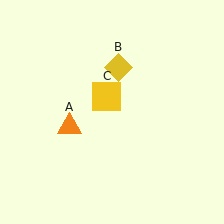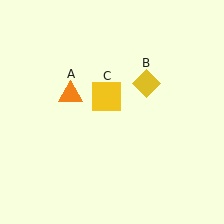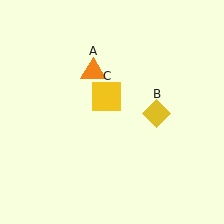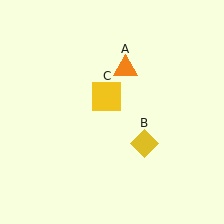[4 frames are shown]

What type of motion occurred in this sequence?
The orange triangle (object A), yellow diamond (object B) rotated clockwise around the center of the scene.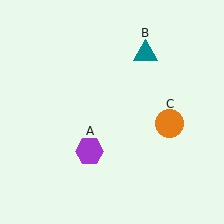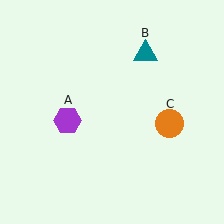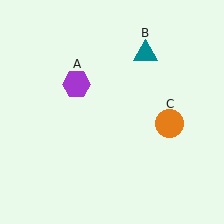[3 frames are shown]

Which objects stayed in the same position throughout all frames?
Teal triangle (object B) and orange circle (object C) remained stationary.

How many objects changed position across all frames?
1 object changed position: purple hexagon (object A).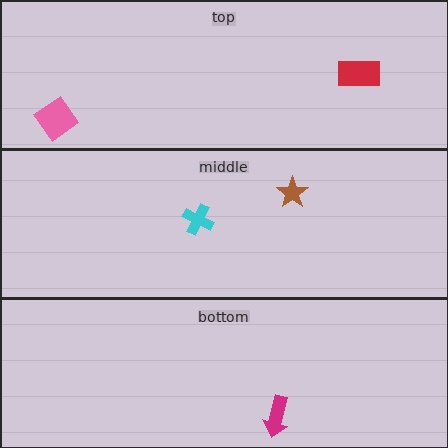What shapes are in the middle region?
The cyan cross, the brown star.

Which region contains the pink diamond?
The top region.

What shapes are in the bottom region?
The magenta arrow.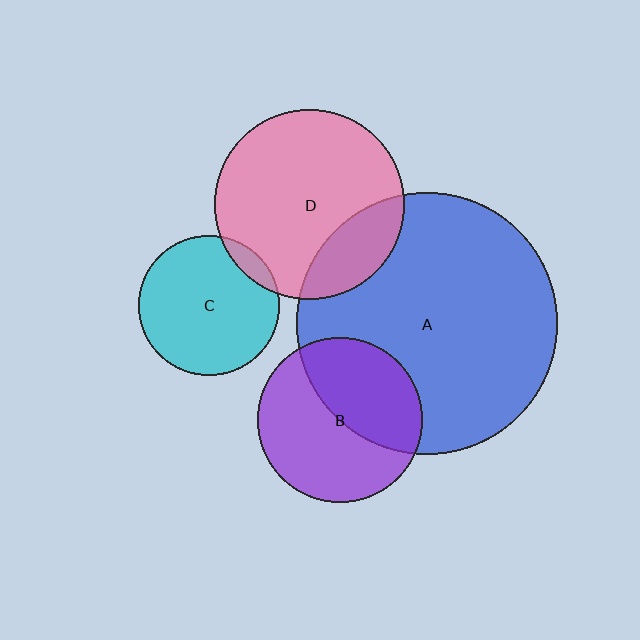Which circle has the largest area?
Circle A (blue).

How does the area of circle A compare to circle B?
Approximately 2.5 times.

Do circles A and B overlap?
Yes.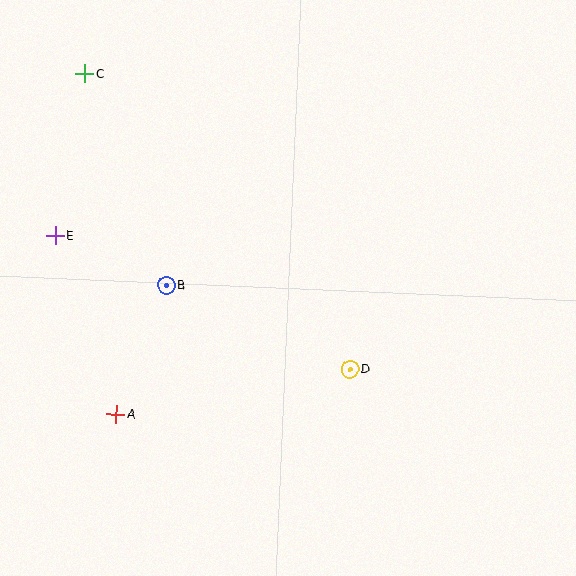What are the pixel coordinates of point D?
Point D is at (350, 369).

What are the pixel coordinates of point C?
Point C is at (85, 73).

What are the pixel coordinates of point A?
Point A is at (116, 414).